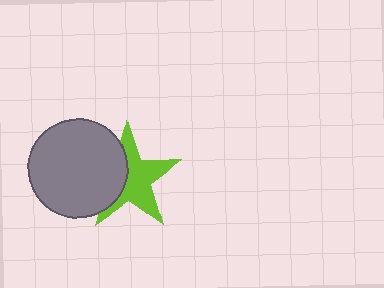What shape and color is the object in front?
The object in front is a gray circle.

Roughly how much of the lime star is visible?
About half of it is visible (roughly 62%).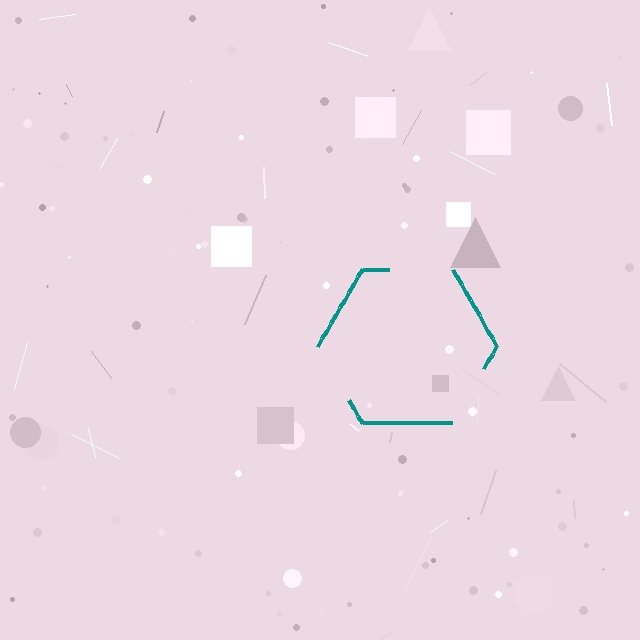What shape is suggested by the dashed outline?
The dashed outline suggests a hexagon.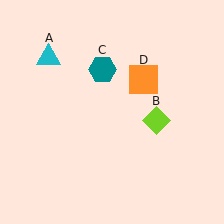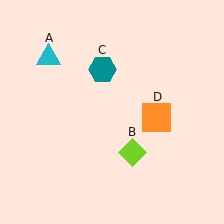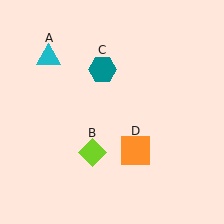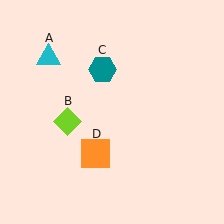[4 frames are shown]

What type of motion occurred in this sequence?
The lime diamond (object B), orange square (object D) rotated clockwise around the center of the scene.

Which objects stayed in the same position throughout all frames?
Cyan triangle (object A) and teal hexagon (object C) remained stationary.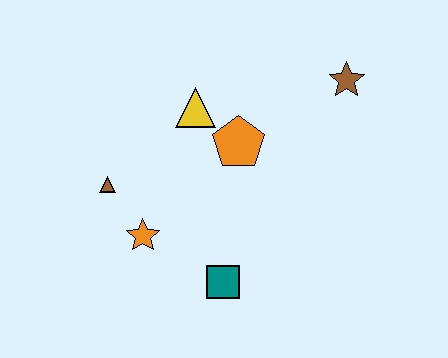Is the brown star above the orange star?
Yes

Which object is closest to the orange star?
The brown triangle is closest to the orange star.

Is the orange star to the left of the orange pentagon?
Yes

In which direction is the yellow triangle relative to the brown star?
The yellow triangle is to the left of the brown star.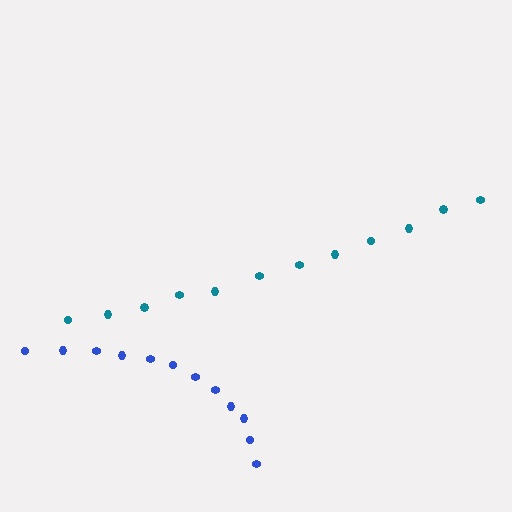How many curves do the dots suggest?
There are 2 distinct paths.